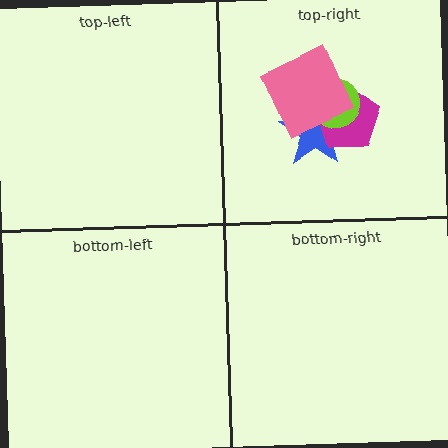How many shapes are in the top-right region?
4.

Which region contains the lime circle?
The top-right region.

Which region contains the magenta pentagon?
The top-right region.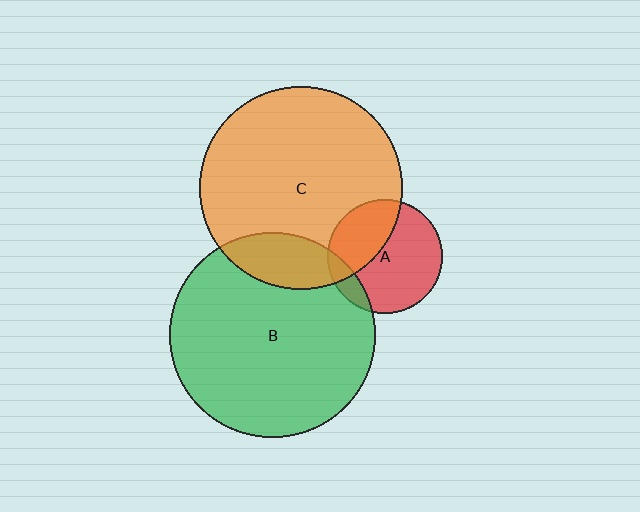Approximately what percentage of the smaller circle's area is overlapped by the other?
Approximately 10%.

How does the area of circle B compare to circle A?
Approximately 3.3 times.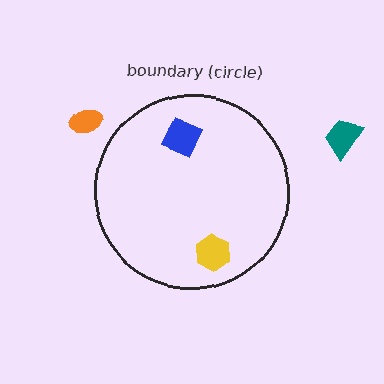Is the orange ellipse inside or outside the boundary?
Outside.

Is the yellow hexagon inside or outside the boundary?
Inside.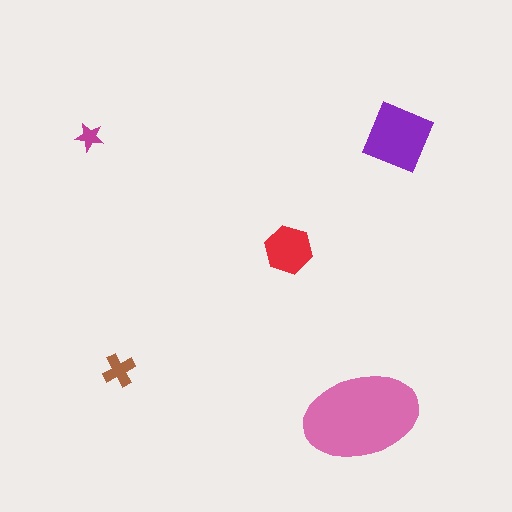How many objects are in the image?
There are 5 objects in the image.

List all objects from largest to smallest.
The pink ellipse, the purple diamond, the red hexagon, the brown cross, the magenta star.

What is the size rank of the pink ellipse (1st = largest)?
1st.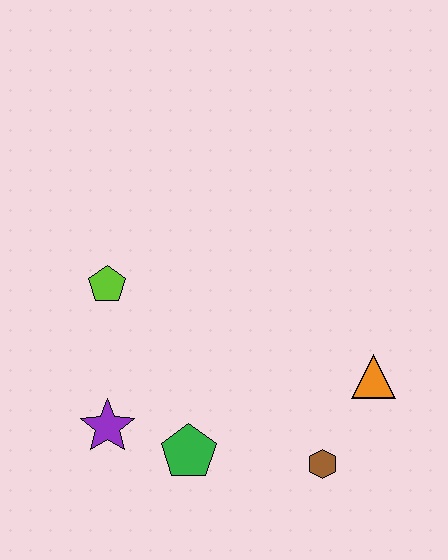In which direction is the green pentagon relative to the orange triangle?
The green pentagon is to the left of the orange triangle.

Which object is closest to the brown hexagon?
The orange triangle is closest to the brown hexagon.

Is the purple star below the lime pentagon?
Yes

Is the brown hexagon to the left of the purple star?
No